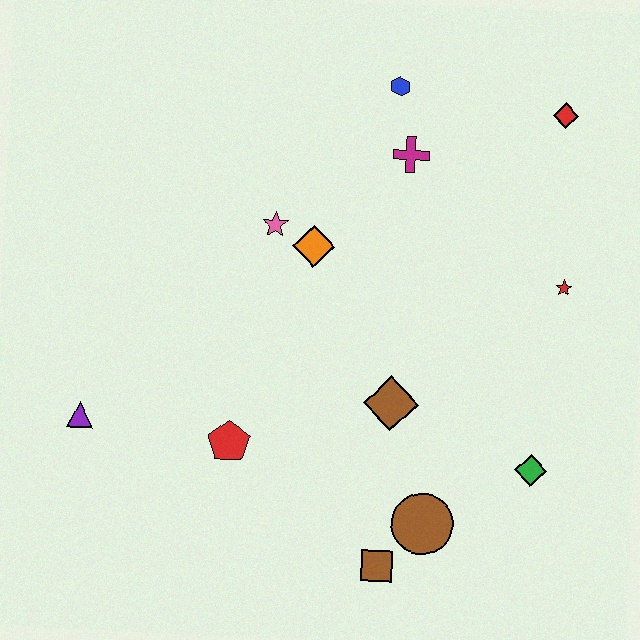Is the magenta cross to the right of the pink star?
Yes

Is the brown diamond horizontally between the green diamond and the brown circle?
No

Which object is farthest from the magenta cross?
The purple triangle is farthest from the magenta cross.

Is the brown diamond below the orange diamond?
Yes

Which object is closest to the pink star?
The orange diamond is closest to the pink star.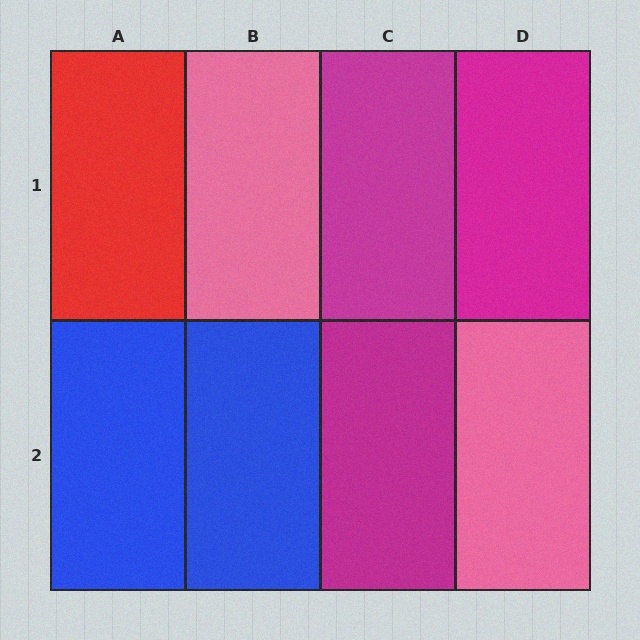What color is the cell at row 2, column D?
Pink.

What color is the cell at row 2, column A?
Blue.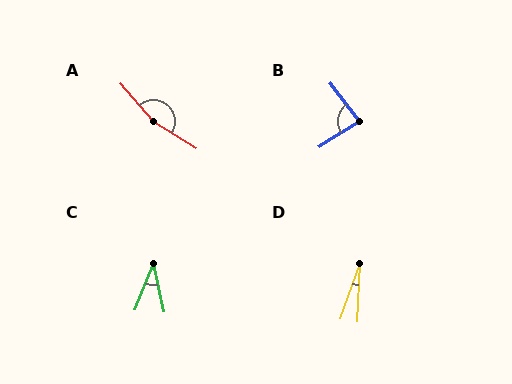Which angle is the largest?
A, at approximately 163 degrees.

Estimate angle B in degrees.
Approximately 85 degrees.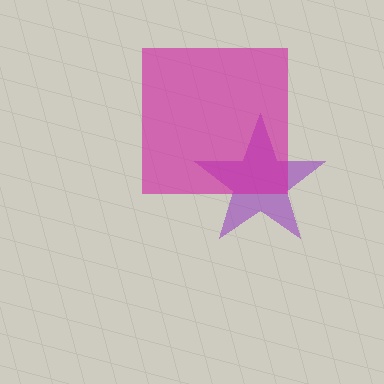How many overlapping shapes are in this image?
There are 2 overlapping shapes in the image.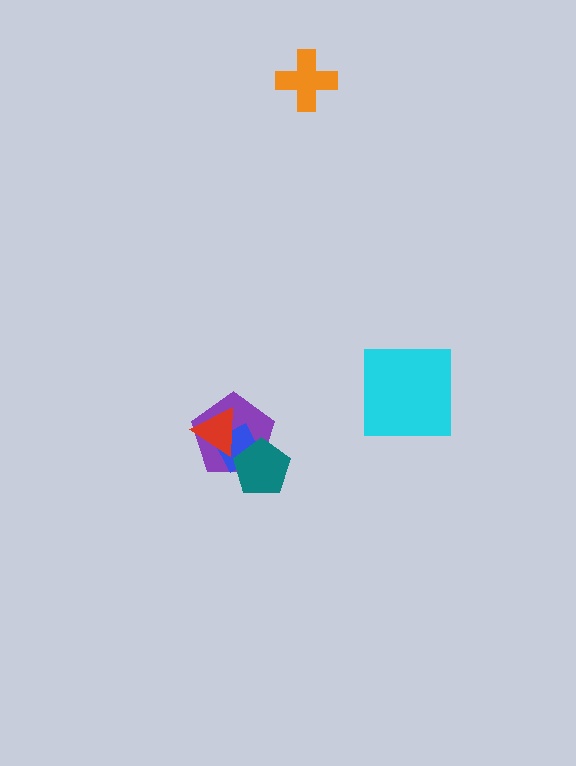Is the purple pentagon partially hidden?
Yes, it is partially covered by another shape.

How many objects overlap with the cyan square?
0 objects overlap with the cyan square.